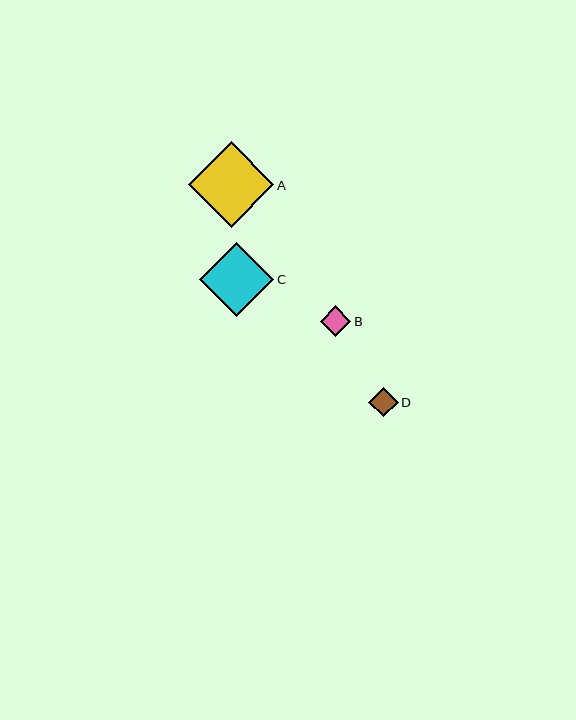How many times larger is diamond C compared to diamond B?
Diamond C is approximately 2.5 times the size of diamond B.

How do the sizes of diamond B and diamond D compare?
Diamond B and diamond D are approximately the same size.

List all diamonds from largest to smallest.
From largest to smallest: A, C, B, D.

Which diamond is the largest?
Diamond A is the largest with a size of approximately 85 pixels.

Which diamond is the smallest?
Diamond D is the smallest with a size of approximately 30 pixels.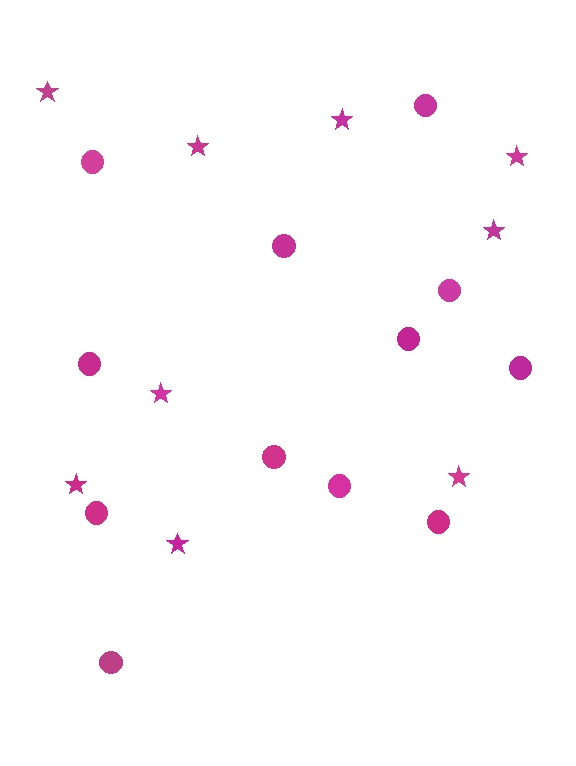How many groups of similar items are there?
There are 2 groups: one group of circles (12) and one group of stars (9).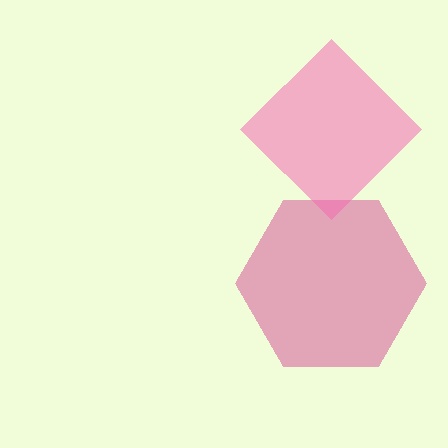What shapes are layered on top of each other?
The layered shapes are: a magenta hexagon, a pink diamond.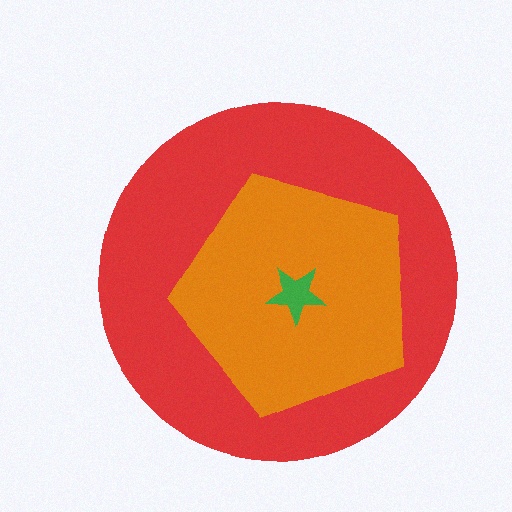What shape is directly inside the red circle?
The orange pentagon.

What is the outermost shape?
The red circle.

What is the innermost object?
The green star.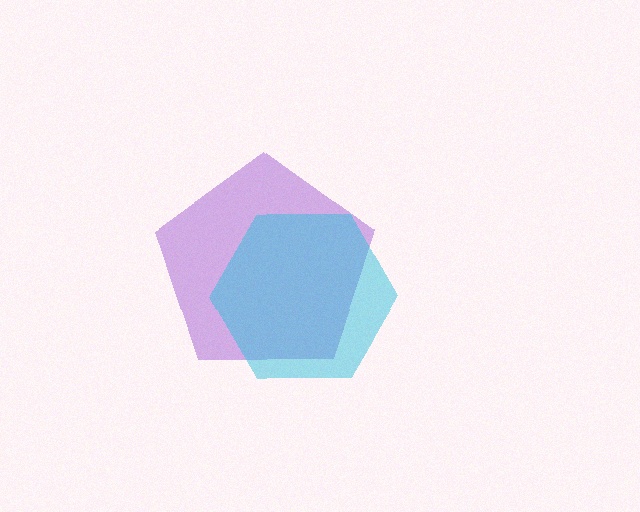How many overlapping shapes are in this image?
There are 2 overlapping shapes in the image.